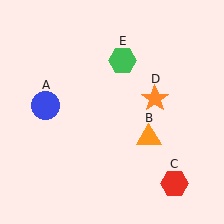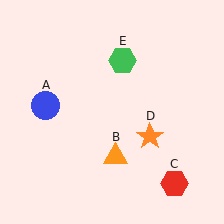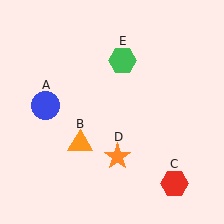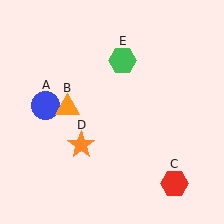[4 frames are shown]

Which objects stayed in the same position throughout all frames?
Blue circle (object A) and red hexagon (object C) and green hexagon (object E) remained stationary.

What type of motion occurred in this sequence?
The orange triangle (object B), orange star (object D) rotated clockwise around the center of the scene.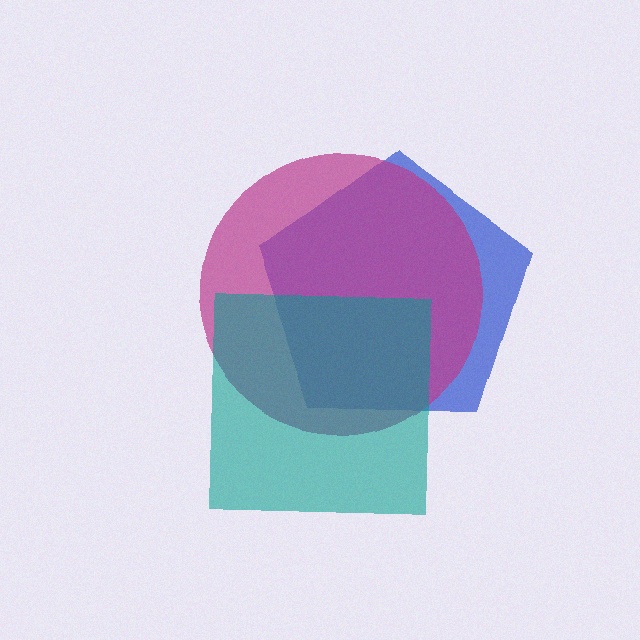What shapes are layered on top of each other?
The layered shapes are: a blue pentagon, a magenta circle, a teal square.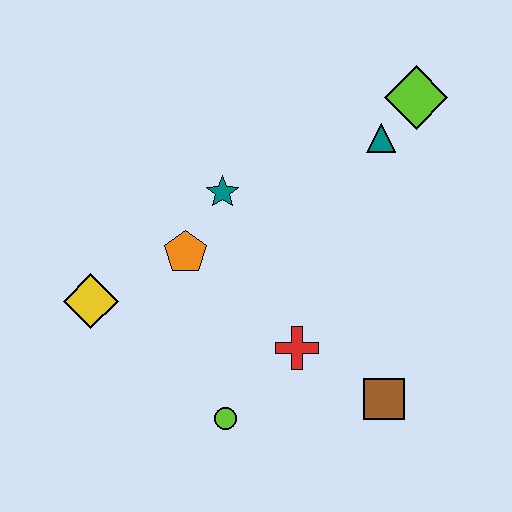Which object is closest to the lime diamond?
The teal triangle is closest to the lime diamond.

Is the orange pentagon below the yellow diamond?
No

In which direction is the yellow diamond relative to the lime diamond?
The yellow diamond is to the left of the lime diamond.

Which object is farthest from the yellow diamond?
The lime diamond is farthest from the yellow diamond.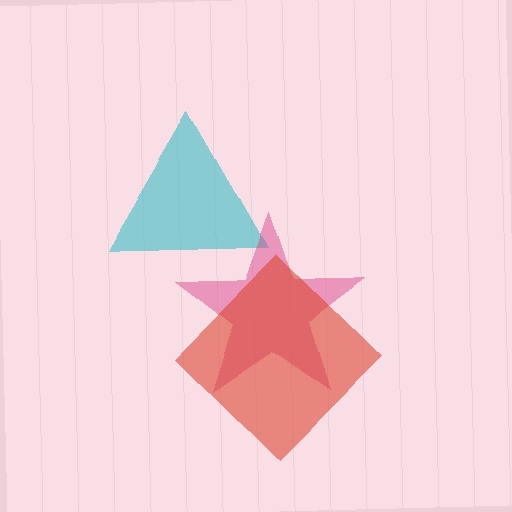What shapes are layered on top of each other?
The layered shapes are: a cyan triangle, a magenta star, a red diamond.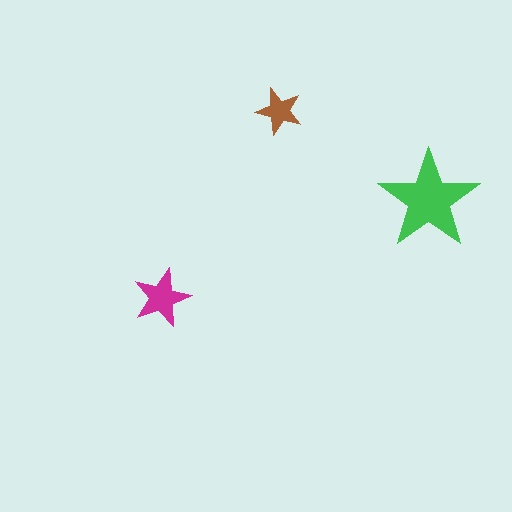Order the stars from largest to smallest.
the green one, the magenta one, the brown one.